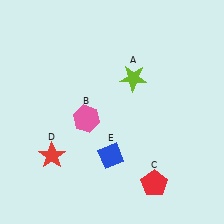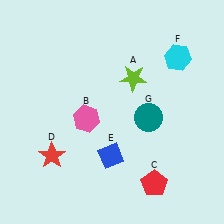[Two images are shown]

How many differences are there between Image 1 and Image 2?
There are 2 differences between the two images.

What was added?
A cyan hexagon (F), a teal circle (G) were added in Image 2.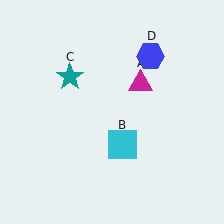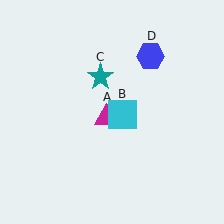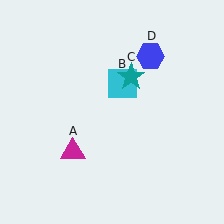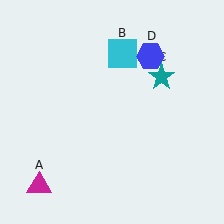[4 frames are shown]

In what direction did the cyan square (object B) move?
The cyan square (object B) moved up.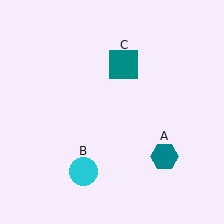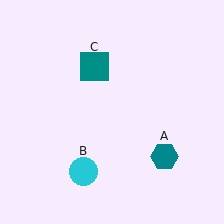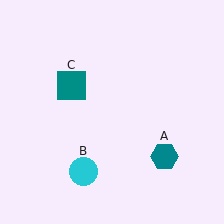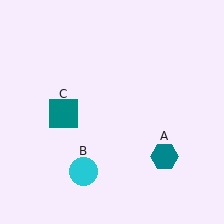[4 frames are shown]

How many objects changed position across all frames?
1 object changed position: teal square (object C).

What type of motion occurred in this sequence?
The teal square (object C) rotated counterclockwise around the center of the scene.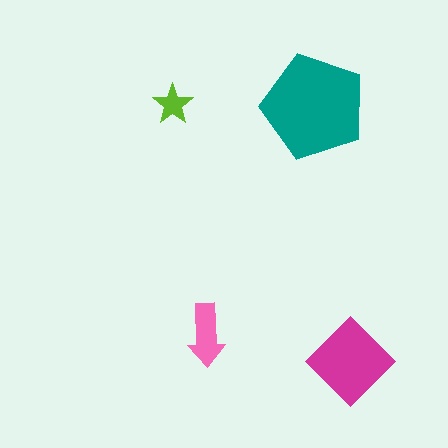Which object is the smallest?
The lime star.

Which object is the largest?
The teal pentagon.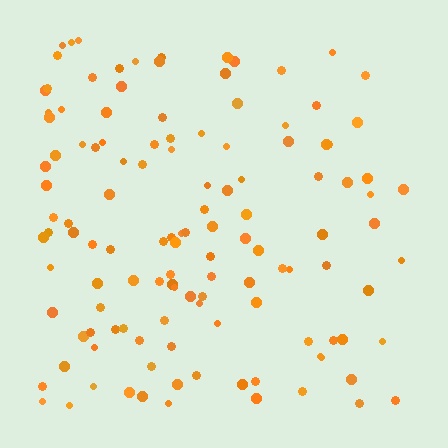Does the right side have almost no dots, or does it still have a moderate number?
Still a moderate number, just noticeably fewer than the left.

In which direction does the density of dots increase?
From right to left, with the left side densest.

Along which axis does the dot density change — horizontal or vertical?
Horizontal.